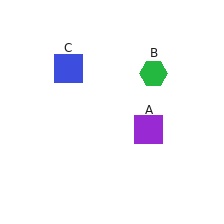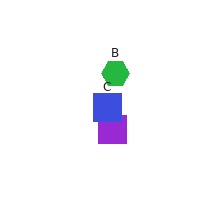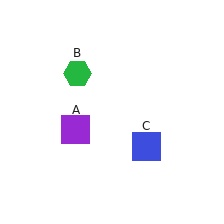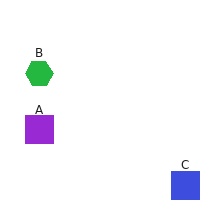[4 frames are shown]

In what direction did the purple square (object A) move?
The purple square (object A) moved left.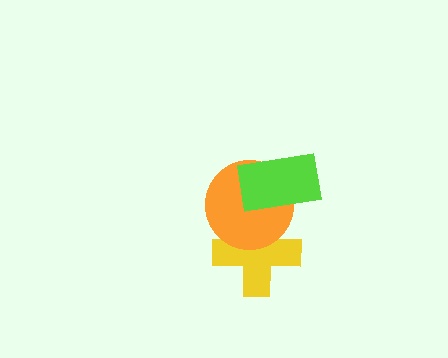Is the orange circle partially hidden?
Yes, it is partially covered by another shape.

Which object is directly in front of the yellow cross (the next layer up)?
The orange circle is directly in front of the yellow cross.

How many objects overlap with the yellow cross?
2 objects overlap with the yellow cross.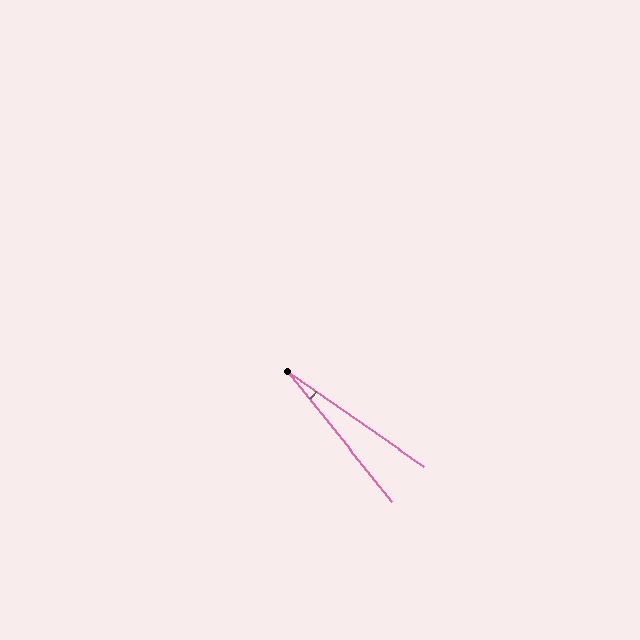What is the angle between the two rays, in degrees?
Approximately 16 degrees.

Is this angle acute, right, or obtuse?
It is acute.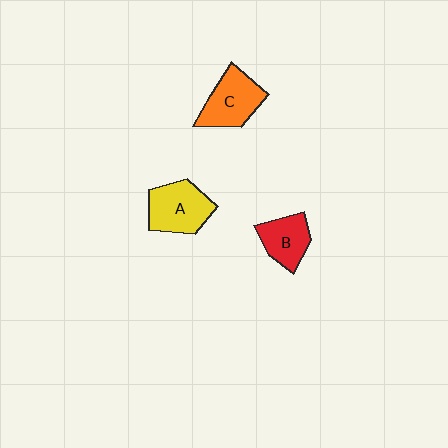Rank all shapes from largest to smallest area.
From largest to smallest: A (yellow), C (orange), B (red).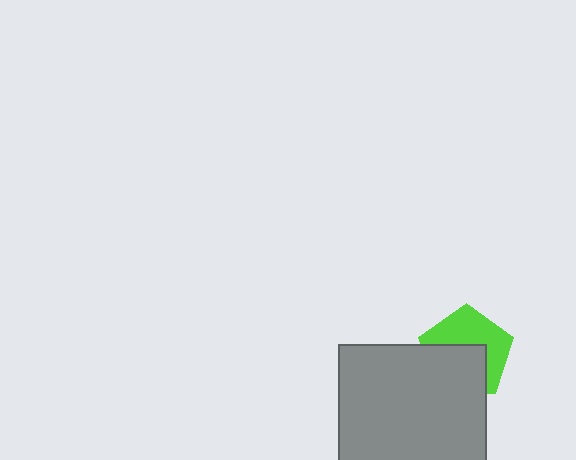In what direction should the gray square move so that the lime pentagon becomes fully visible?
The gray square should move down. That is the shortest direction to clear the overlap and leave the lime pentagon fully visible.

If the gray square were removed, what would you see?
You would see the complete lime pentagon.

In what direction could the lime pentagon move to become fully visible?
The lime pentagon could move up. That would shift it out from behind the gray square entirely.